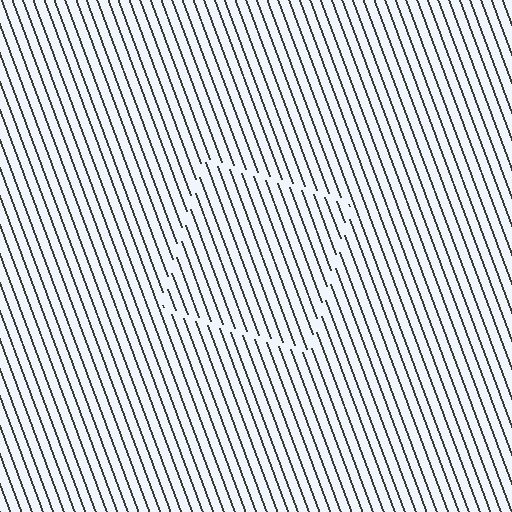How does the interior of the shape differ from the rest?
The interior of the shape contains the same grating, shifted by half a period — the contour is defined by the phase discontinuity where line-ends from the inner and outer gratings abut.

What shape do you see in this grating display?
An illusory square. The interior of the shape contains the same grating, shifted by half a period — the contour is defined by the phase discontinuity where line-ends from the inner and outer gratings abut.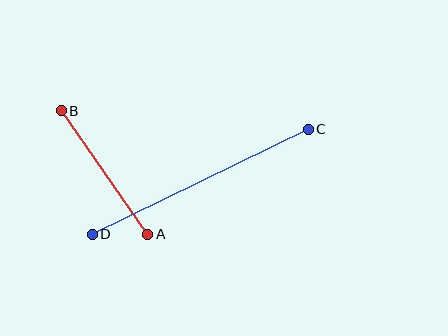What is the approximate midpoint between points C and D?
The midpoint is at approximately (200, 182) pixels.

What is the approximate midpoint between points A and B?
The midpoint is at approximately (105, 173) pixels.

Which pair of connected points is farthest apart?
Points C and D are farthest apart.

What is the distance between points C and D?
The distance is approximately 240 pixels.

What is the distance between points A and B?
The distance is approximately 151 pixels.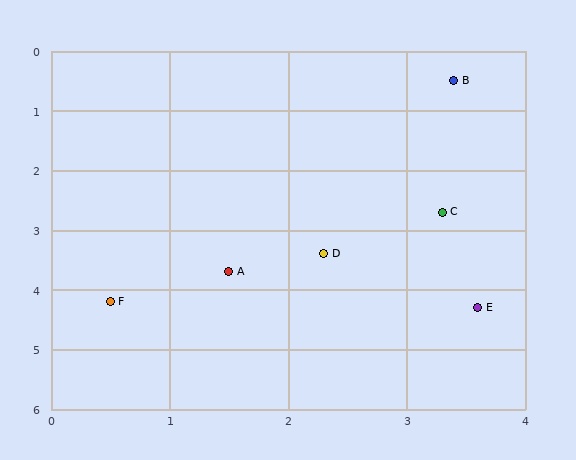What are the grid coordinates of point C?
Point C is at approximately (3.3, 2.7).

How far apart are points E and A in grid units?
Points E and A are about 2.2 grid units apart.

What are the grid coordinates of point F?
Point F is at approximately (0.5, 4.2).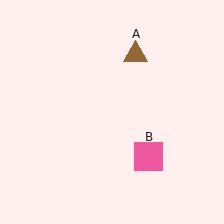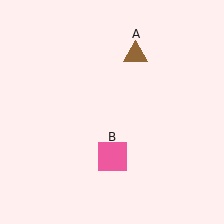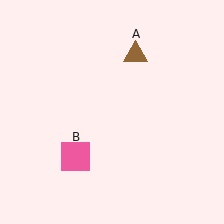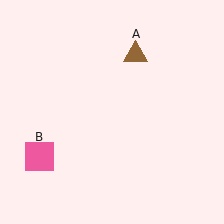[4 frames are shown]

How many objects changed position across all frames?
1 object changed position: pink square (object B).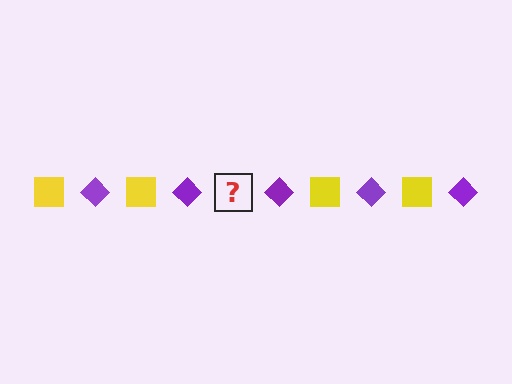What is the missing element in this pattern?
The missing element is a yellow square.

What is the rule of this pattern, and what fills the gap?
The rule is that the pattern alternates between yellow square and purple diamond. The gap should be filled with a yellow square.